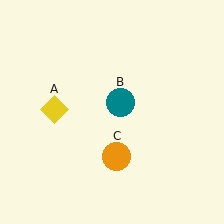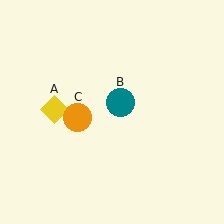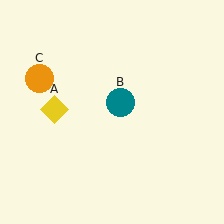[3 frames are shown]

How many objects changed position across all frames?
1 object changed position: orange circle (object C).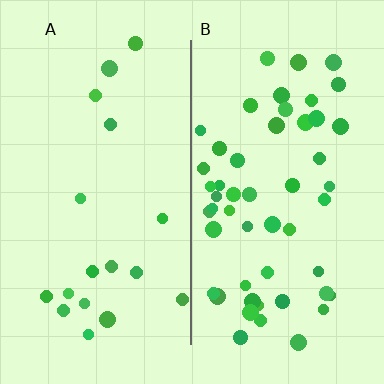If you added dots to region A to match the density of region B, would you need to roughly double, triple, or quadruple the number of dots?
Approximately triple.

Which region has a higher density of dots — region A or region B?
B (the right).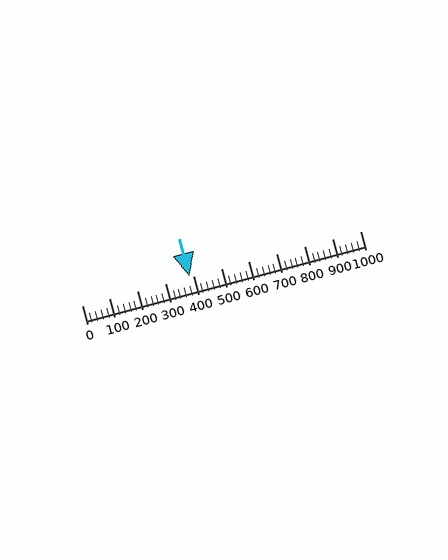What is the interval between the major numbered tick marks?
The major tick marks are spaced 100 units apart.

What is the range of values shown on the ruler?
The ruler shows values from 0 to 1000.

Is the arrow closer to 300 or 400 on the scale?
The arrow is closer to 400.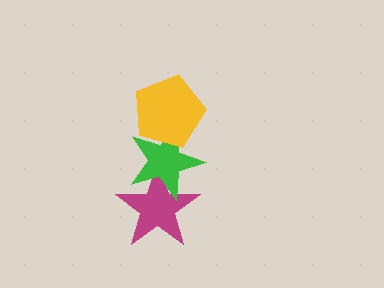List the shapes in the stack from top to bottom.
From top to bottom: the yellow pentagon, the green star, the magenta star.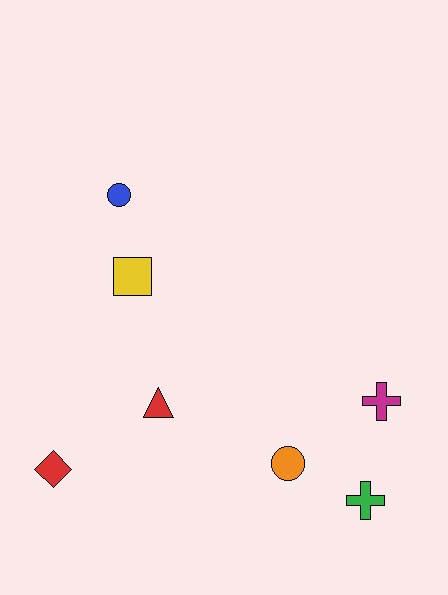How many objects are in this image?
There are 7 objects.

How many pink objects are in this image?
There are no pink objects.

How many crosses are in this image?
There are 2 crosses.